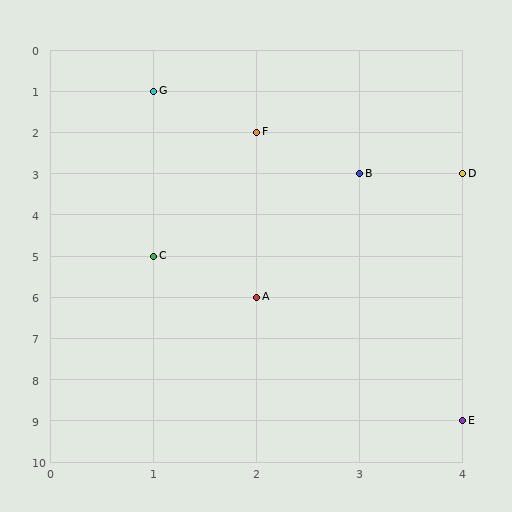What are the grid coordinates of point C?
Point C is at grid coordinates (1, 5).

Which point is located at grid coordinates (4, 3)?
Point D is at (4, 3).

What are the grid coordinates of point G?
Point G is at grid coordinates (1, 1).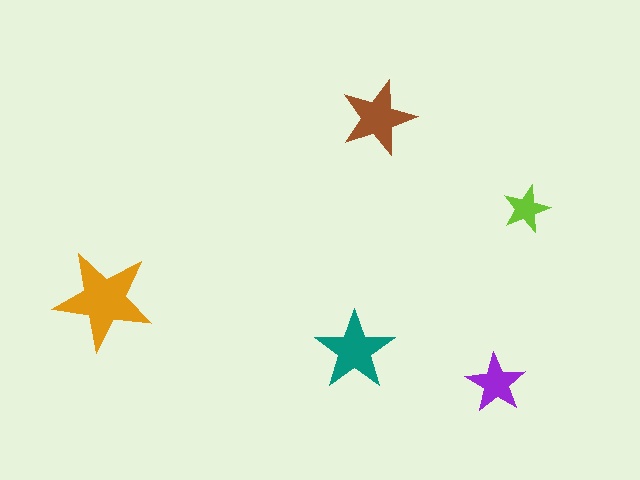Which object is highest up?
The brown star is topmost.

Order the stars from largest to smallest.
the orange one, the teal one, the brown one, the purple one, the lime one.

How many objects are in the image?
There are 5 objects in the image.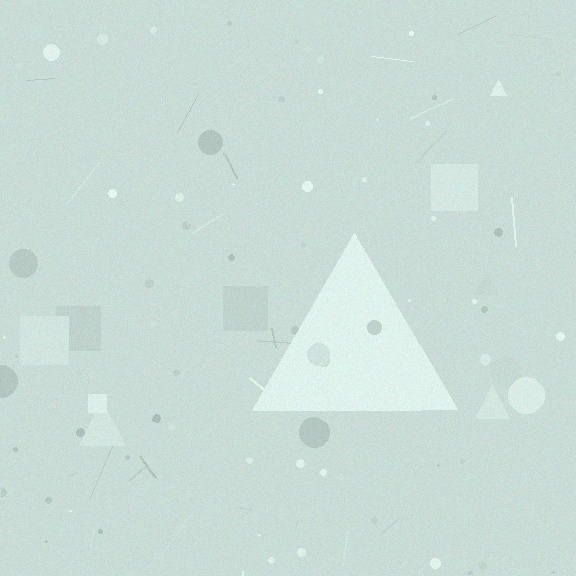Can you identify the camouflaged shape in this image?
The camouflaged shape is a triangle.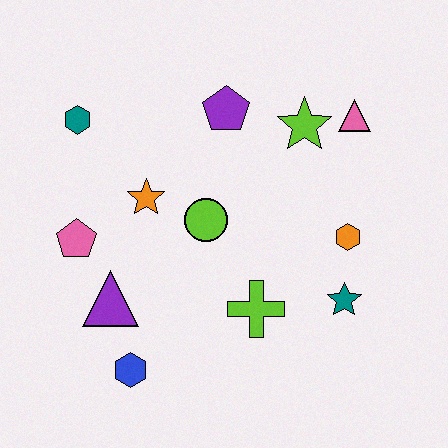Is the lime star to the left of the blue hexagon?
No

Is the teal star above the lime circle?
No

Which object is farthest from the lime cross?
The teal hexagon is farthest from the lime cross.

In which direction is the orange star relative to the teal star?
The orange star is to the left of the teal star.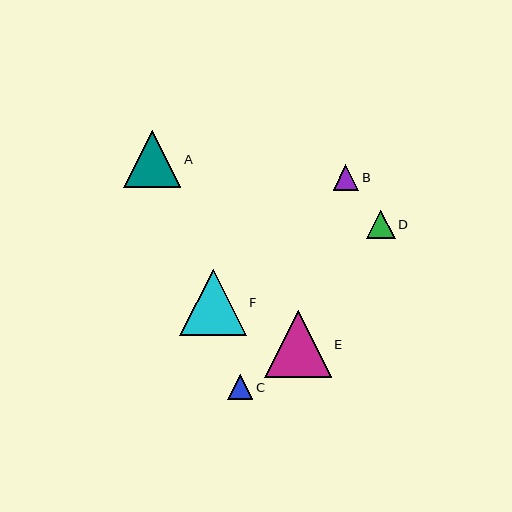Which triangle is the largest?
Triangle E is the largest with a size of approximately 67 pixels.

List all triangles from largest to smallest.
From largest to smallest: E, F, A, D, C, B.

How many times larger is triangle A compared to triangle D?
Triangle A is approximately 2.0 times the size of triangle D.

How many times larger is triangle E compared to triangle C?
Triangle E is approximately 2.6 times the size of triangle C.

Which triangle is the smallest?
Triangle B is the smallest with a size of approximately 25 pixels.